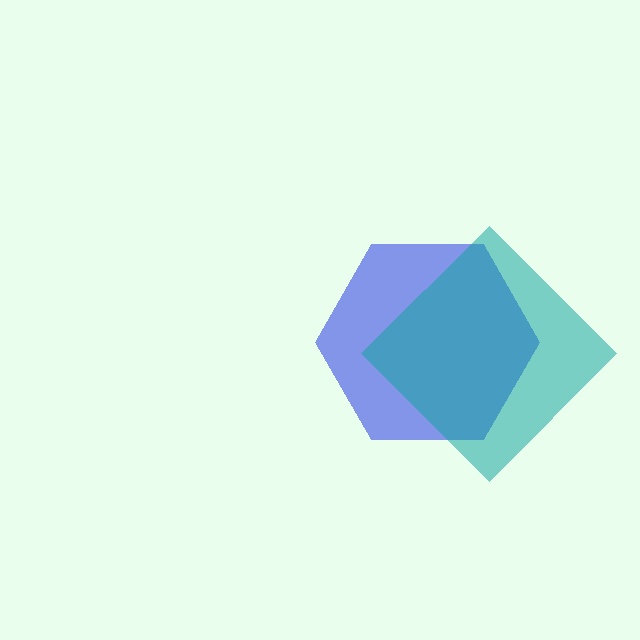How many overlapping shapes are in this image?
There are 2 overlapping shapes in the image.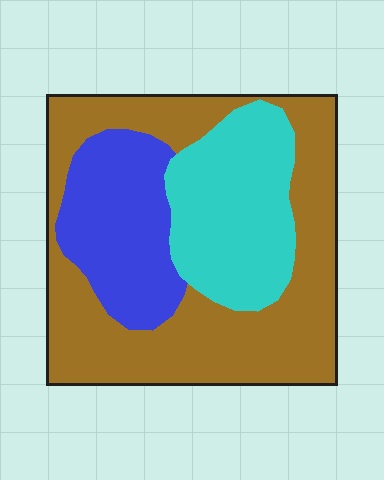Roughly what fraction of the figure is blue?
Blue covers 22% of the figure.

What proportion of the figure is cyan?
Cyan covers 26% of the figure.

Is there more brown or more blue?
Brown.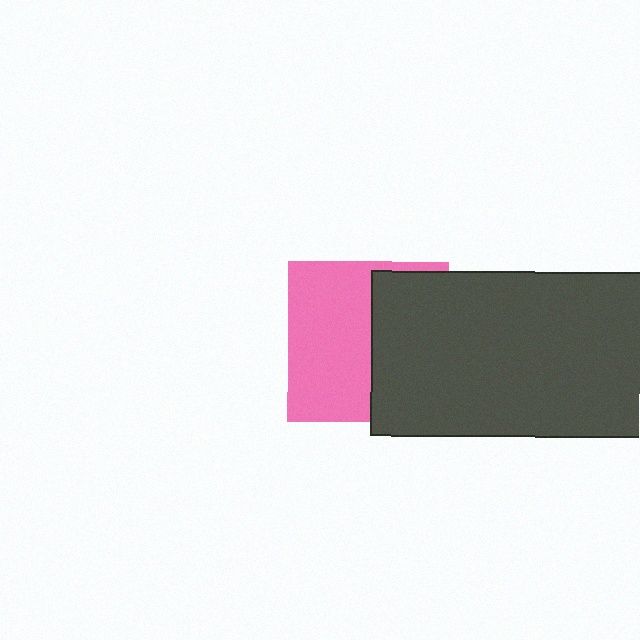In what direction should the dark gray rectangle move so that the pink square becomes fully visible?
The dark gray rectangle should move right. That is the shortest direction to clear the overlap and leave the pink square fully visible.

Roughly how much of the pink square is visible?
About half of it is visible (roughly 54%).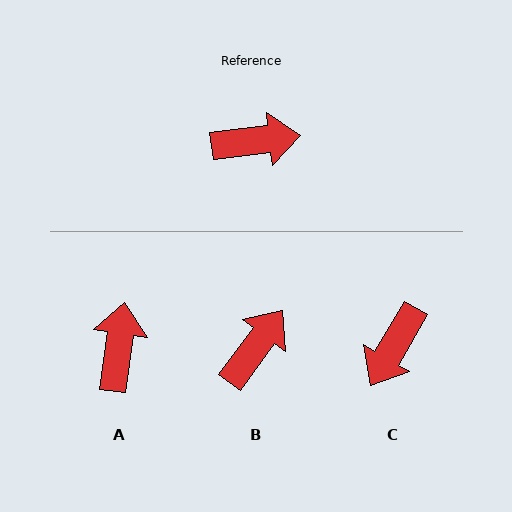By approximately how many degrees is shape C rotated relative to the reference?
Approximately 127 degrees clockwise.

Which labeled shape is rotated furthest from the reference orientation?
C, about 127 degrees away.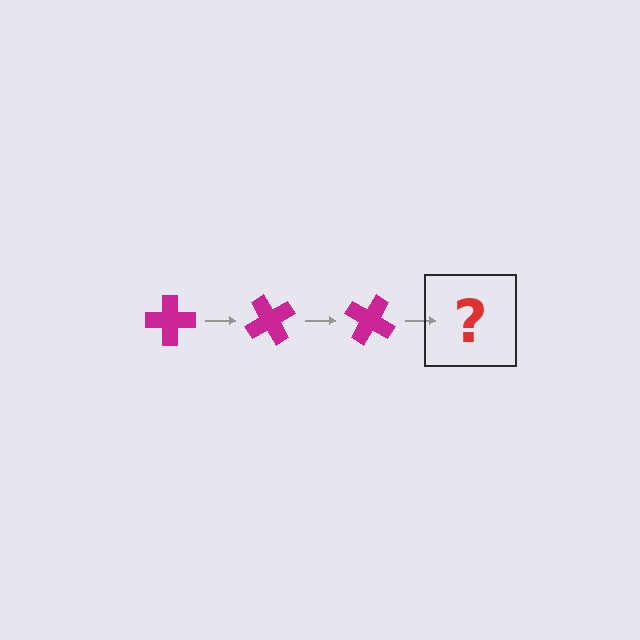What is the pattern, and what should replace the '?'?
The pattern is that the cross rotates 60 degrees each step. The '?' should be a magenta cross rotated 180 degrees.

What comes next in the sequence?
The next element should be a magenta cross rotated 180 degrees.